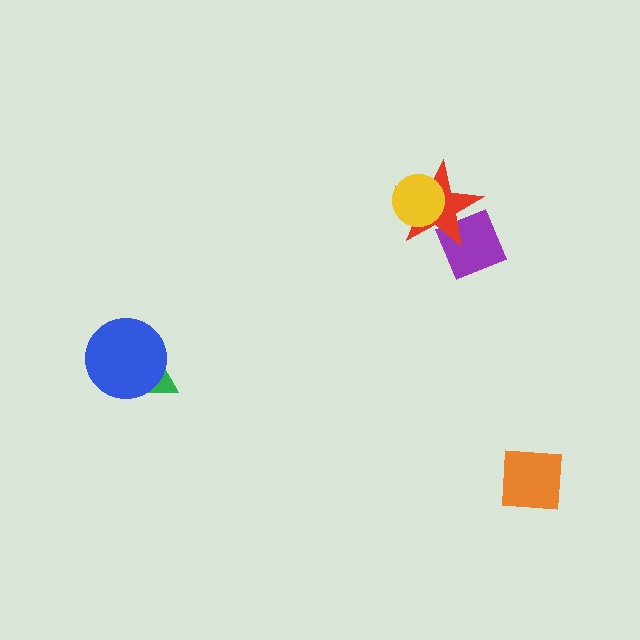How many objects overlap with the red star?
2 objects overlap with the red star.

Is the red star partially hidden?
Yes, it is partially covered by another shape.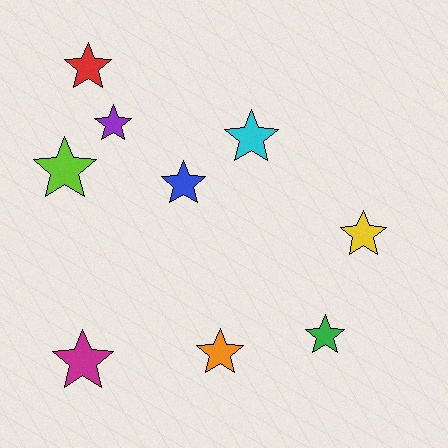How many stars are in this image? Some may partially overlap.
There are 9 stars.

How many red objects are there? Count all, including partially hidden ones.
There is 1 red object.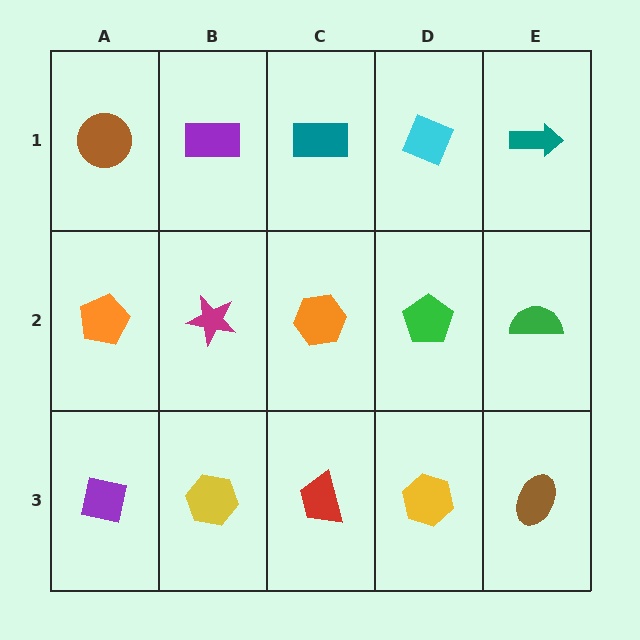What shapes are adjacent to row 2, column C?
A teal rectangle (row 1, column C), a red trapezoid (row 3, column C), a magenta star (row 2, column B), a green pentagon (row 2, column D).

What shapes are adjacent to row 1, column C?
An orange hexagon (row 2, column C), a purple rectangle (row 1, column B), a cyan diamond (row 1, column D).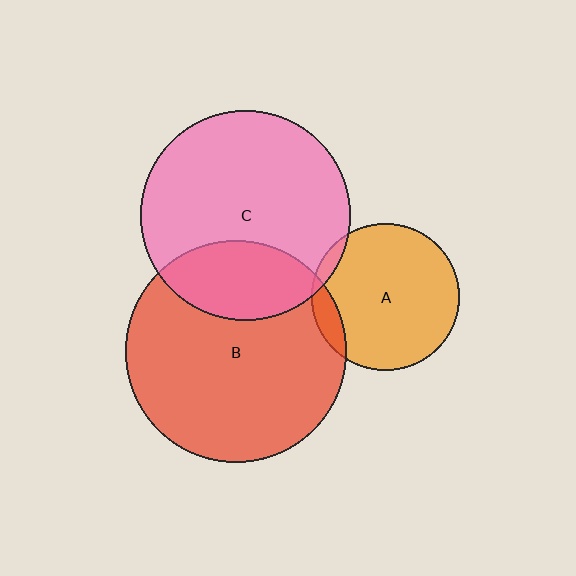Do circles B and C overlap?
Yes.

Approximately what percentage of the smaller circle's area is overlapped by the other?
Approximately 25%.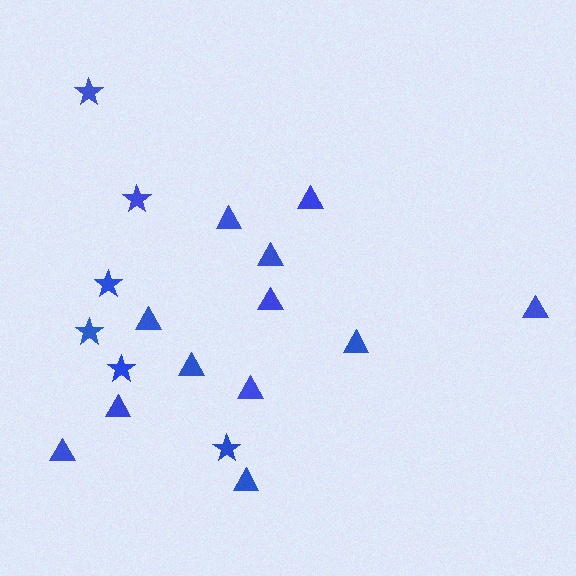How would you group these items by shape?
There are 2 groups: one group of stars (6) and one group of triangles (12).